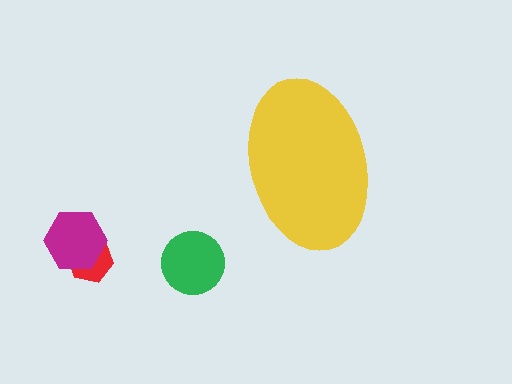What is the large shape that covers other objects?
A yellow ellipse.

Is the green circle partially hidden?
No, the green circle is fully visible.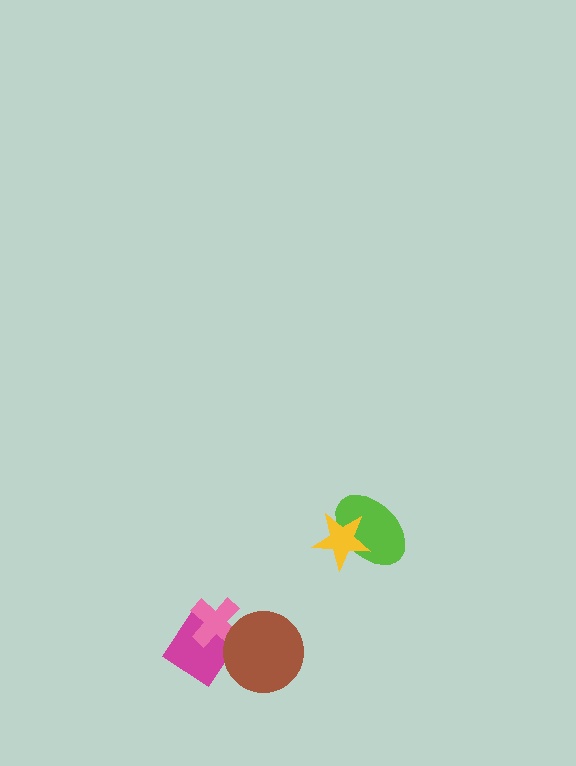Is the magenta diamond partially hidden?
Yes, it is partially covered by another shape.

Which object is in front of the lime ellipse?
The yellow star is in front of the lime ellipse.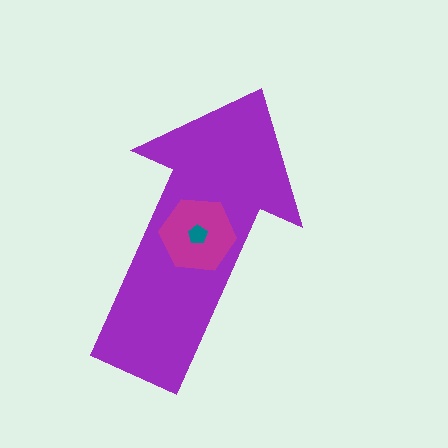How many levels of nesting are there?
3.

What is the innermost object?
The teal pentagon.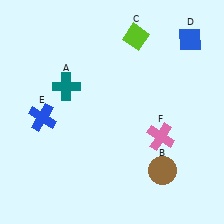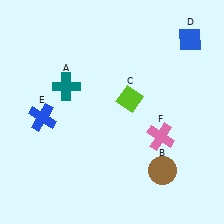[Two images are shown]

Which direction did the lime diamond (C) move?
The lime diamond (C) moved down.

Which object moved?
The lime diamond (C) moved down.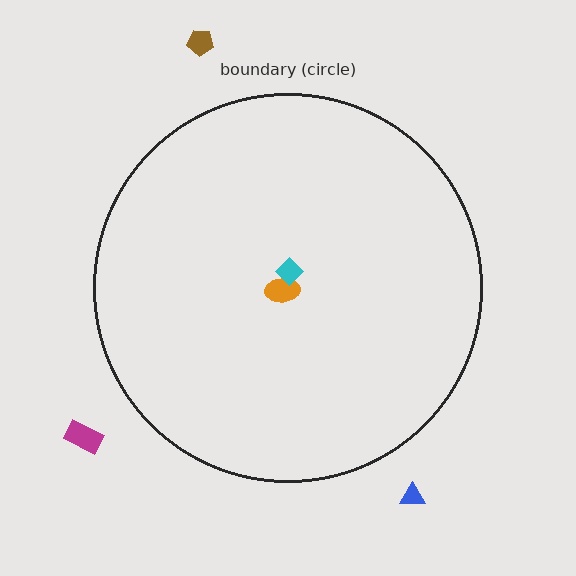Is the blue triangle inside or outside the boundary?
Outside.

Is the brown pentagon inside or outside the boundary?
Outside.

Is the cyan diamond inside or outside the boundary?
Inside.